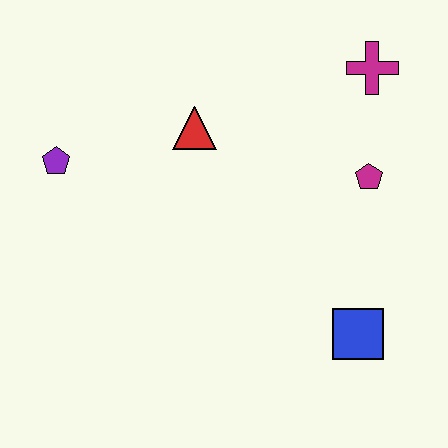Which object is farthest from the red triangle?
The blue square is farthest from the red triangle.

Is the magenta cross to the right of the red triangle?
Yes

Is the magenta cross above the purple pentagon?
Yes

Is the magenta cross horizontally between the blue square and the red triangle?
No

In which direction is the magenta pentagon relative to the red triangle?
The magenta pentagon is to the right of the red triangle.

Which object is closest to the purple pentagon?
The red triangle is closest to the purple pentagon.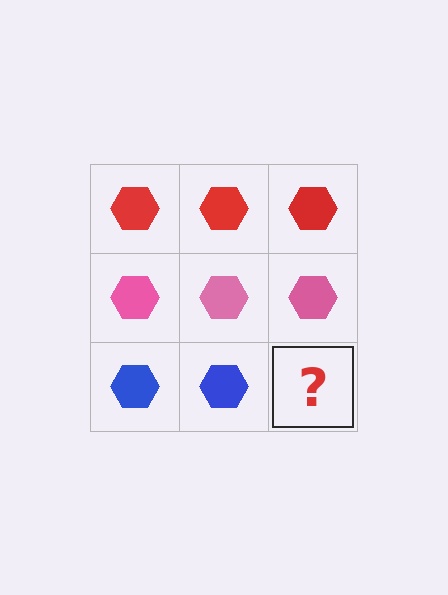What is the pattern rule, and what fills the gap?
The rule is that each row has a consistent color. The gap should be filled with a blue hexagon.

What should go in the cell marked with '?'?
The missing cell should contain a blue hexagon.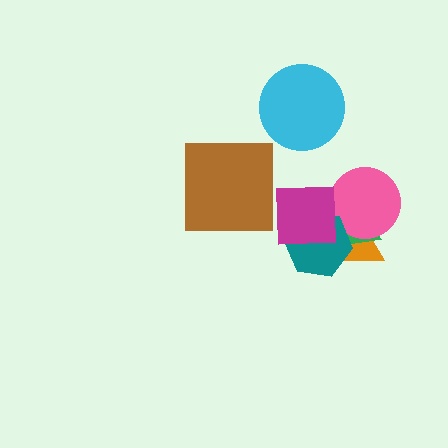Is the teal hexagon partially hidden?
Yes, it is partially covered by another shape.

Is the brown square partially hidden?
No, no other shape covers it.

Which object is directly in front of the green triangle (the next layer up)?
The pink circle is directly in front of the green triangle.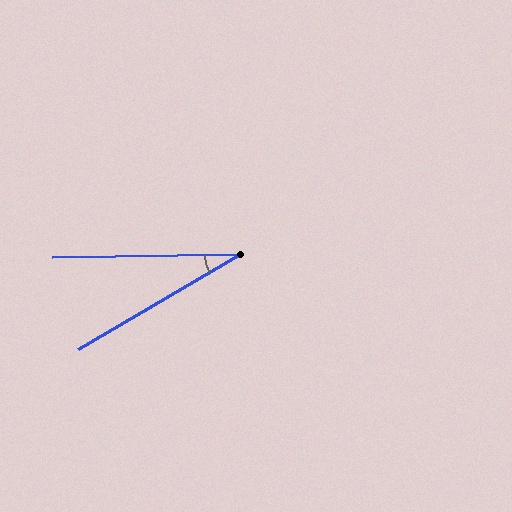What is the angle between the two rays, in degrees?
Approximately 29 degrees.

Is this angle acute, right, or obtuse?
It is acute.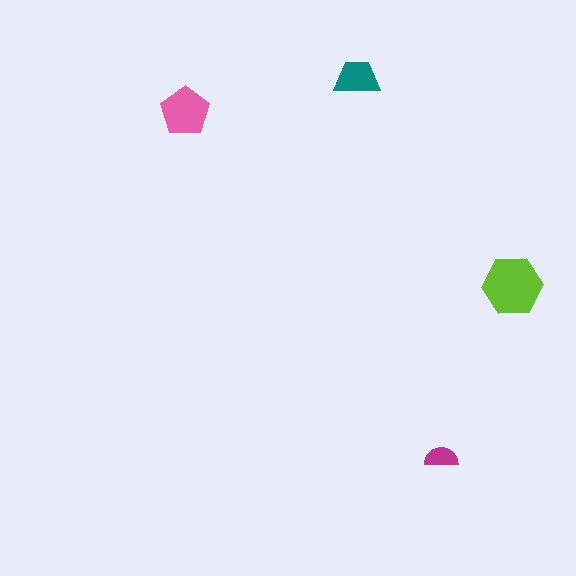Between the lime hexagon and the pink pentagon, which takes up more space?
The lime hexagon.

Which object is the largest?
The lime hexagon.